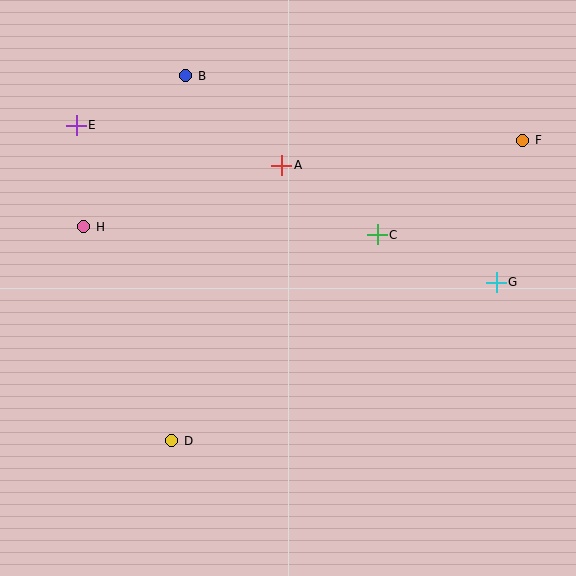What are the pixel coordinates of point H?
Point H is at (84, 227).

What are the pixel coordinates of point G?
Point G is at (496, 282).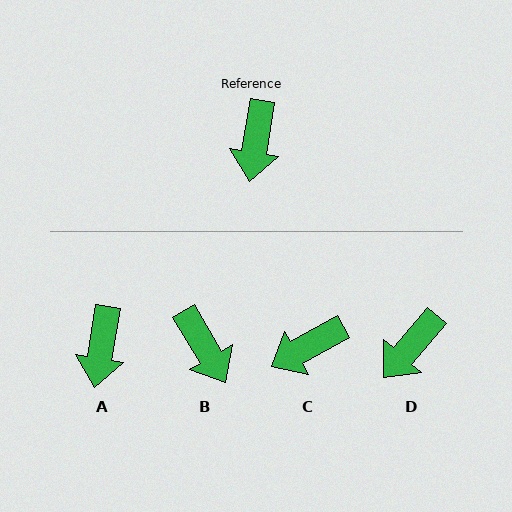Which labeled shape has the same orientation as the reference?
A.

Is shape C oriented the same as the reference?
No, it is off by about 52 degrees.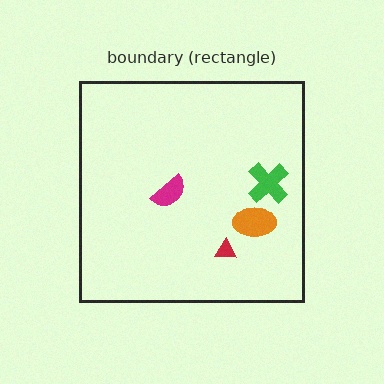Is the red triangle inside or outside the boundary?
Inside.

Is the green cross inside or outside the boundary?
Inside.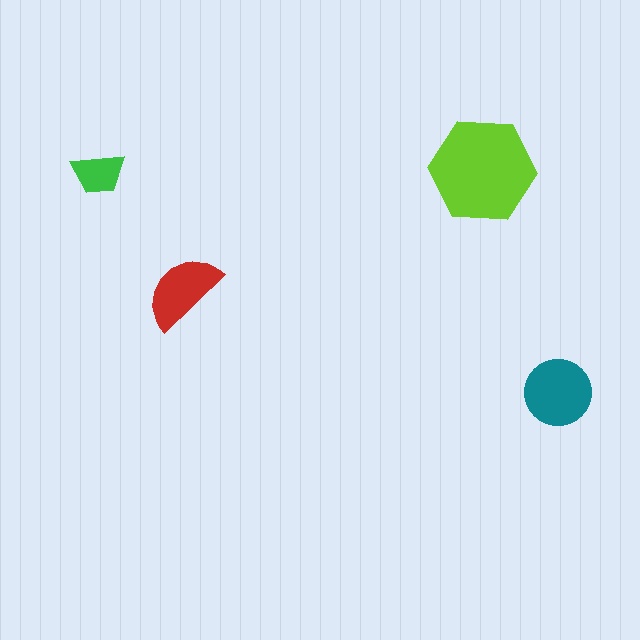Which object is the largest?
The lime hexagon.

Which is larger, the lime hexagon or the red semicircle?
The lime hexagon.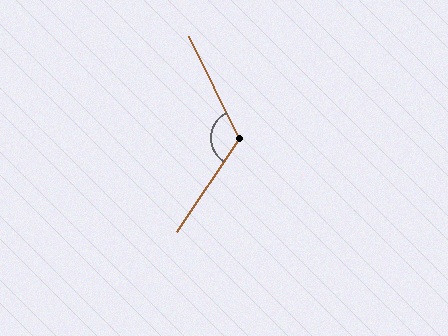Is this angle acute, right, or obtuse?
It is obtuse.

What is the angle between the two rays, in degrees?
Approximately 121 degrees.